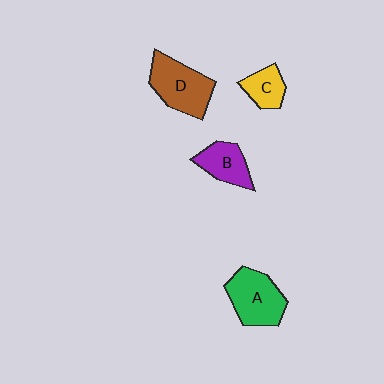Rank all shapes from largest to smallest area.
From largest to smallest: D (brown), A (green), B (purple), C (yellow).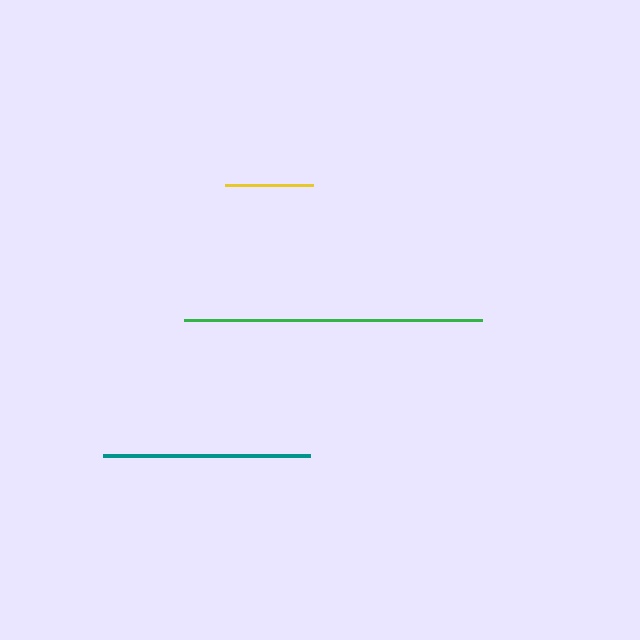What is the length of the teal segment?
The teal segment is approximately 207 pixels long.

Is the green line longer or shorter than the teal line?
The green line is longer than the teal line.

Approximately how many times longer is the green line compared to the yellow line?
The green line is approximately 3.4 times the length of the yellow line.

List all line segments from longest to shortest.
From longest to shortest: green, teal, yellow.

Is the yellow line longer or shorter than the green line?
The green line is longer than the yellow line.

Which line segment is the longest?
The green line is the longest at approximately 298 pixels.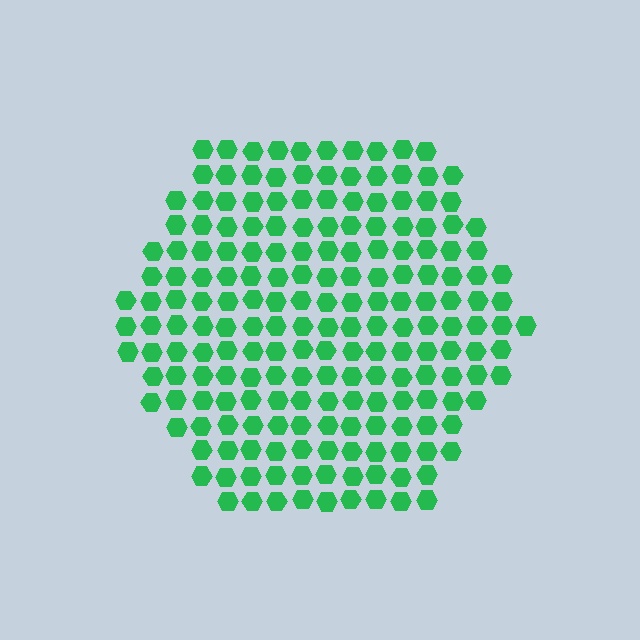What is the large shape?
The large shape is a hexagon.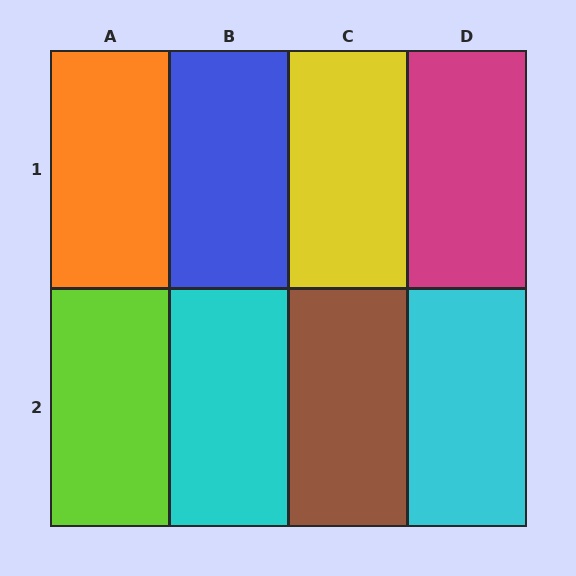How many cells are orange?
1 cell is orange.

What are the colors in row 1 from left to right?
Orange, blue, yellow, magenta.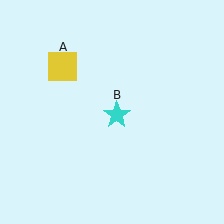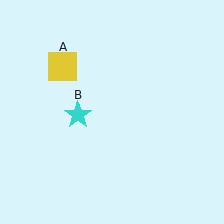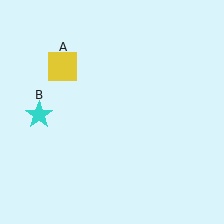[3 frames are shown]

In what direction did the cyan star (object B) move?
The cyan star (object B) moved left.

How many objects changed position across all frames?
1 object changed position: cyan star (object B).